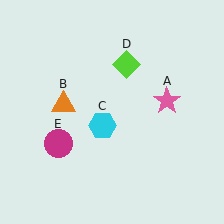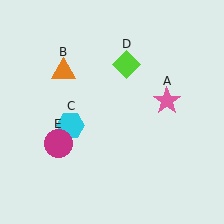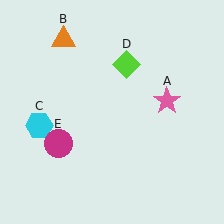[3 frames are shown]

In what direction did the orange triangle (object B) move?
The orange triangle (object B) moved up.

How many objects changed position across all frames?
2 objects changed position: orange triangle (object B), cyan hexagon (object C).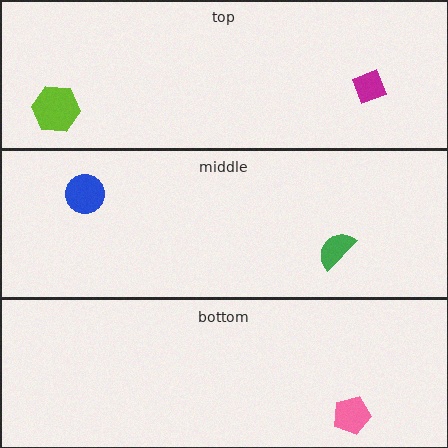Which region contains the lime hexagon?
The top region.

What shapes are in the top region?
The lime hexagon, the magenta diamond.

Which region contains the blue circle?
The middle region.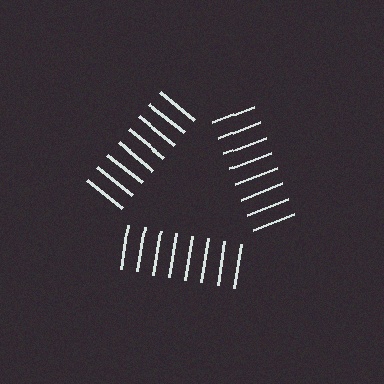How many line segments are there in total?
24 — 8 along each of the 3 edges.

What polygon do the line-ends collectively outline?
An illusory triangle — the line segments terminate on its edges but no continuous stroke is drawn.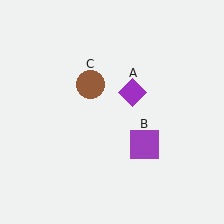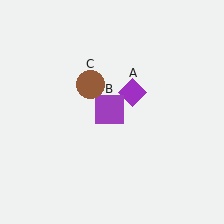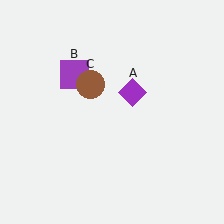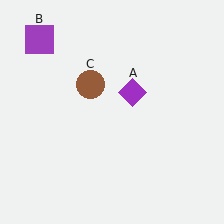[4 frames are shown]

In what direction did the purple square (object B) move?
The purple square (object B) moved up and to the left.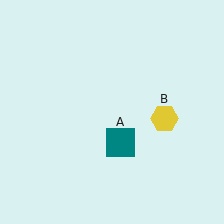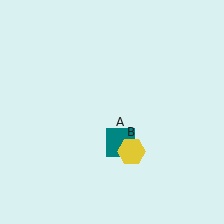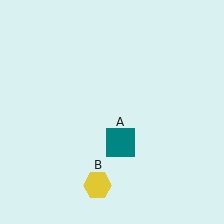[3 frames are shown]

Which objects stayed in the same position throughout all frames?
Teal square (object A) remained stationary.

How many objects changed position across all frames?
1 object changed position: yellow hexagon (object B).